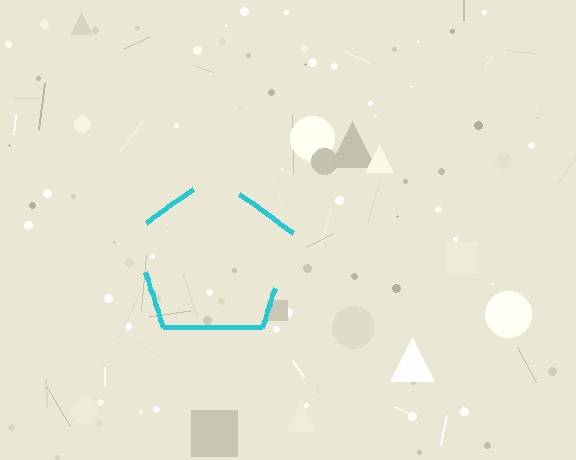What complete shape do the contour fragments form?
The contour fragments form a pentagon.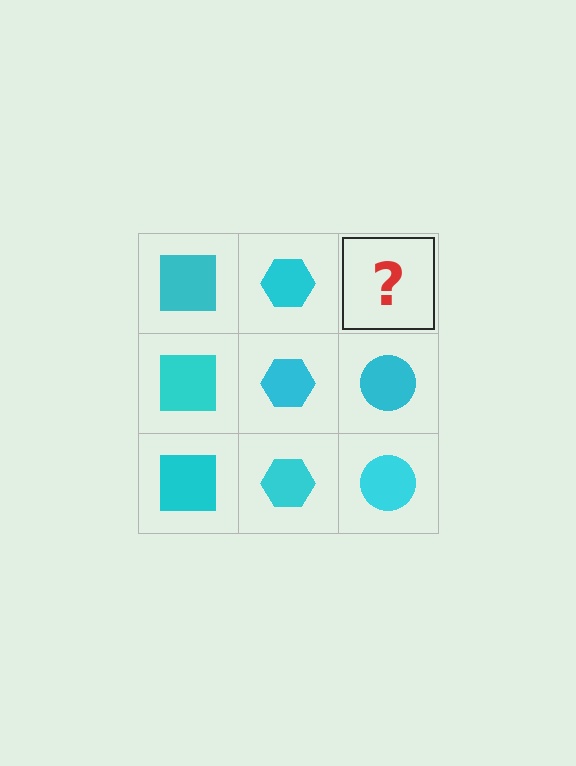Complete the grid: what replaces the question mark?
The question mark should be replaced with a cyan circle.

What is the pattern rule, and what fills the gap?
The rule is that each column has a consistent shape. The gap should be filled with a cyan circle.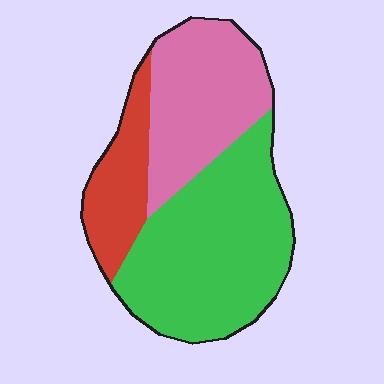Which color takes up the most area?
Green, at roughly 50%.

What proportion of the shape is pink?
Pink takes up between a sixth and a third of the shape.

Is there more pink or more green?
Green.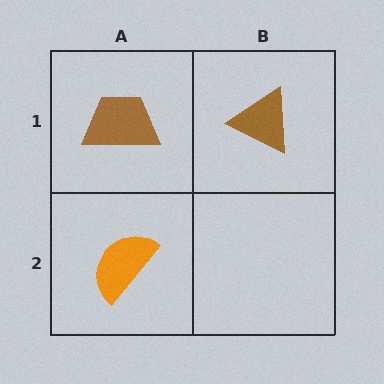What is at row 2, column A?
An orange semicircle.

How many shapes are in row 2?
1 shape.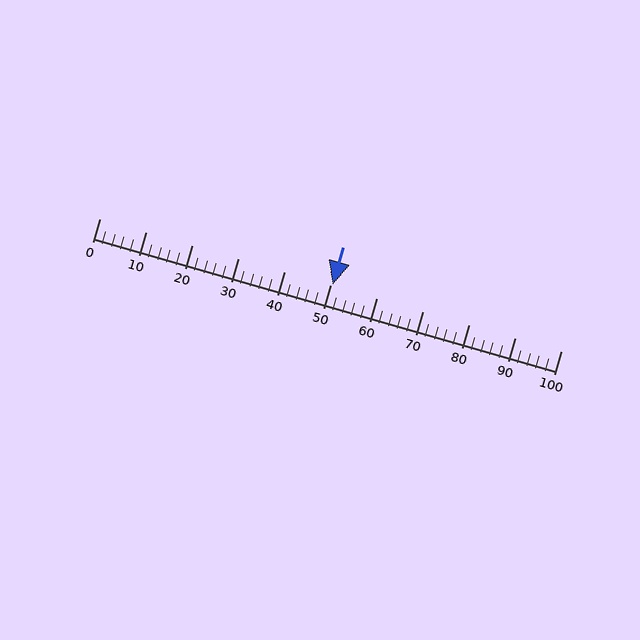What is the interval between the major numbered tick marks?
The major tick marks are spaced 10 units apart.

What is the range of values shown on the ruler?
The ruler shows values from 0 to 100.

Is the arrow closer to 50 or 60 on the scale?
The arrow is closer to 50.